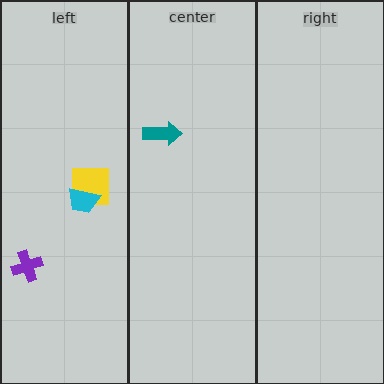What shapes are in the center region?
The teal arrow.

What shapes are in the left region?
The yellow square, the purple cross, the cyan trapezoid.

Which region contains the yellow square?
The left region.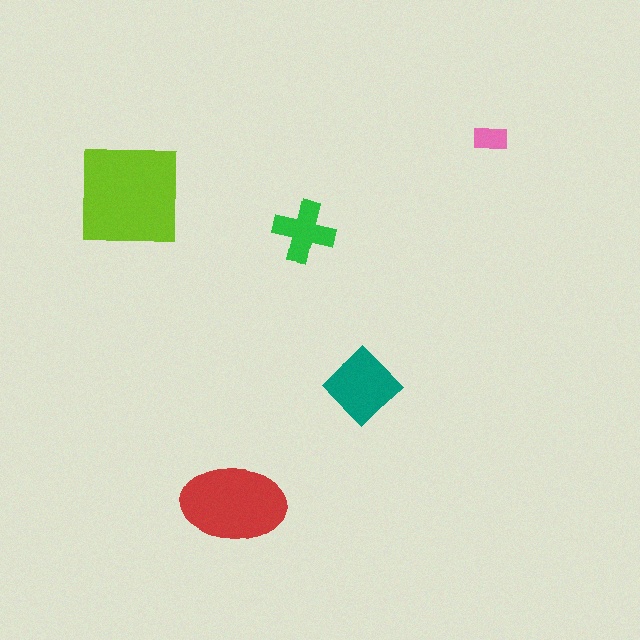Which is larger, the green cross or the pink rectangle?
The green cross.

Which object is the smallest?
The pink rectangle.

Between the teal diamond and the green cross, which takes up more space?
The teal diamond.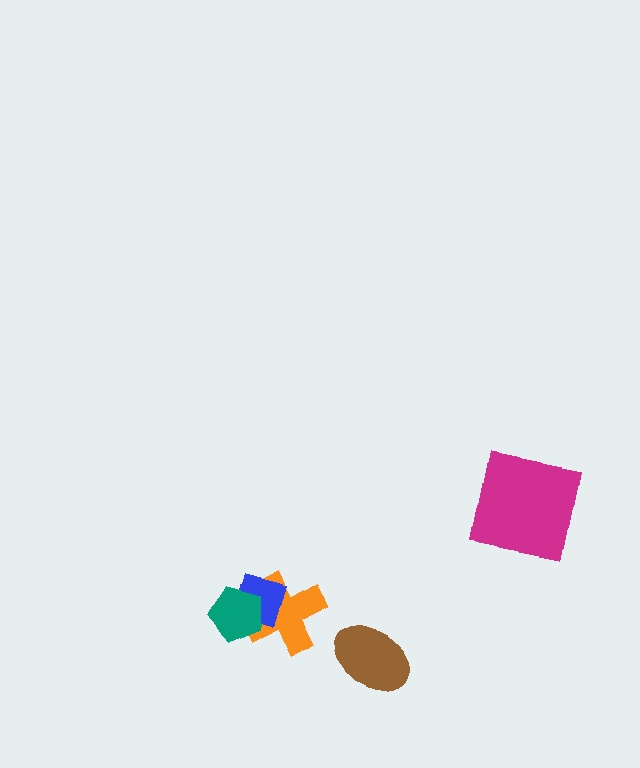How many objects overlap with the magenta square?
0 objects overlap with the magenta square.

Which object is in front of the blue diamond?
The teal pentagon is in front of the blue diamond.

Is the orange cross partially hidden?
Yes, it is partially covered by another shape.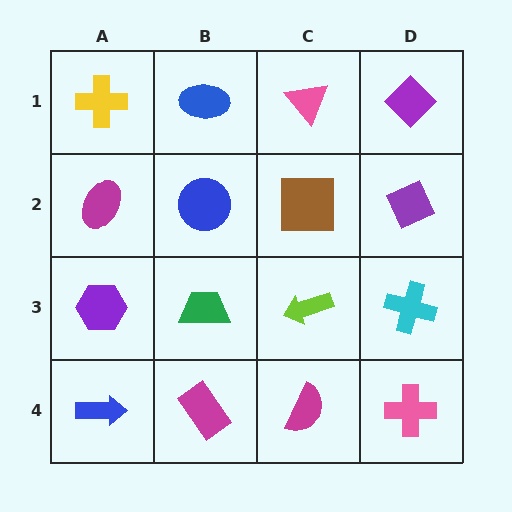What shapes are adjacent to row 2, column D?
A purple diamond (row 1, column D), a cyan cross (row 3, column D), a brown square (row 2, column C).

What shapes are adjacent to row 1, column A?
A magenta ellipse (row 2, column A), a blue ellipse (row 1, column B).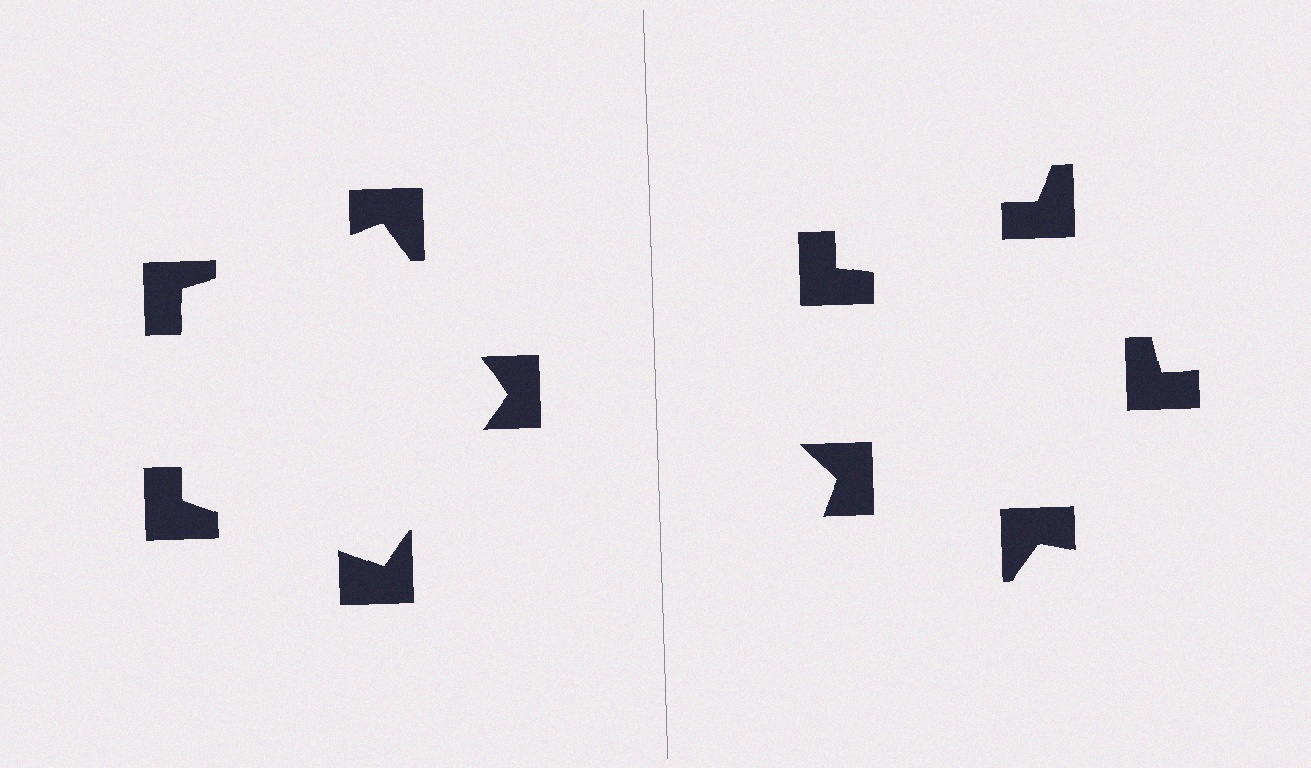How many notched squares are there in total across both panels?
10 — 5 on each side.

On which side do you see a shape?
An illusory pentagon appears on the left side. On the right side the wedge cuts are rotated, so no coherent shape forms.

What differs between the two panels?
The notched squares are positioned identically on both sides; only the wedge orientations differ. On the left they align to a pentagon; on the right they are misaligned.